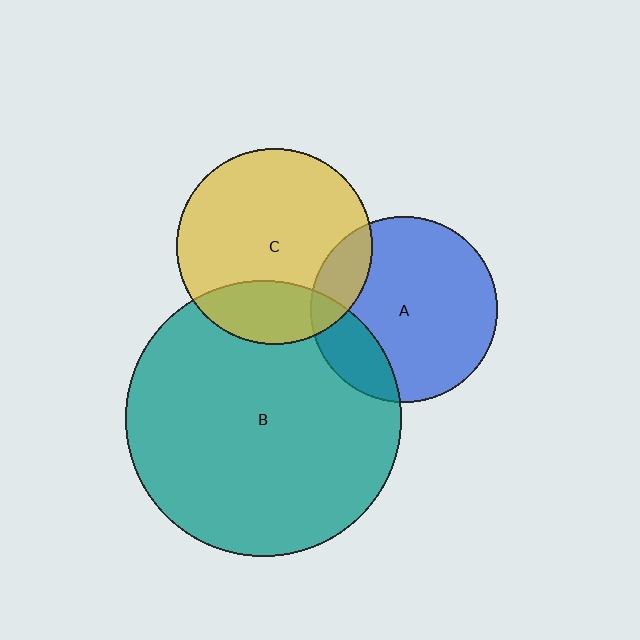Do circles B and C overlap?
Yes.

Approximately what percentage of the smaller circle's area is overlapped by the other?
Approximately 25%.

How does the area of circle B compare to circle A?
Approximately 2.2 times.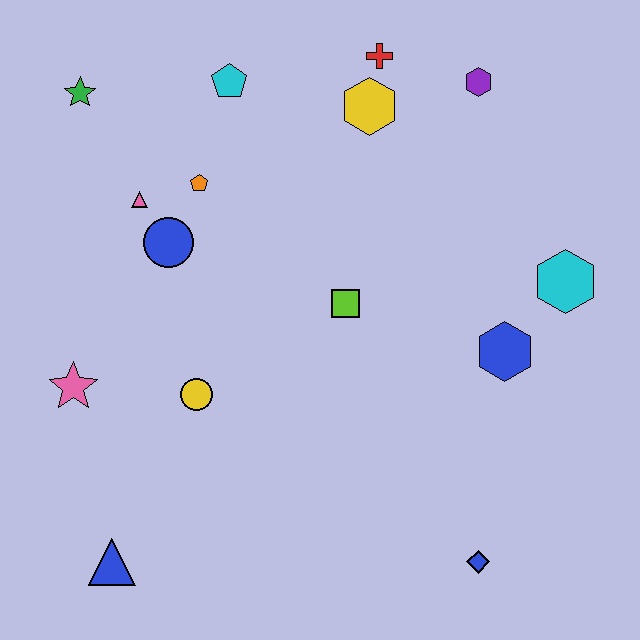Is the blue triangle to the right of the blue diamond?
No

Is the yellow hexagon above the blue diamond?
Yes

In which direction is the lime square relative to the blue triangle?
The lime square is above the blue triangle.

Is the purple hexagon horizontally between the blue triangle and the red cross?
No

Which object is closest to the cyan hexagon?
The blue hexagon is closest to the cyan hexagon.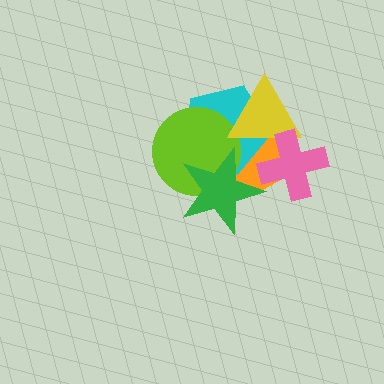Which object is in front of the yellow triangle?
The pink cross is in front of the yellow triangle.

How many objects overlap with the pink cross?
2 objects overlap with the pink cross.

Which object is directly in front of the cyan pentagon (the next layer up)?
The lime circle is directly in front of the cyan pentagon.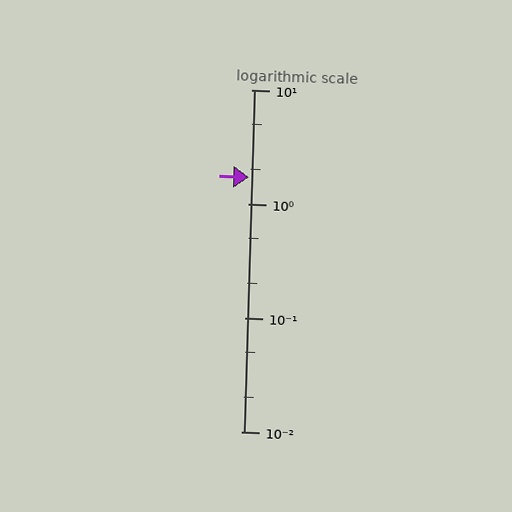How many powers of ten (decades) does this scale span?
The scale spans 3 decades, from 0.01 to 10.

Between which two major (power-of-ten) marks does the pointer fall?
The pointer is between 1 and 10.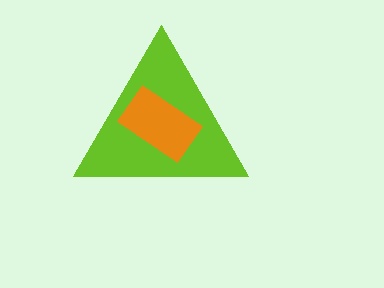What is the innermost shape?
The orange rectangle.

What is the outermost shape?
The lime triangle.